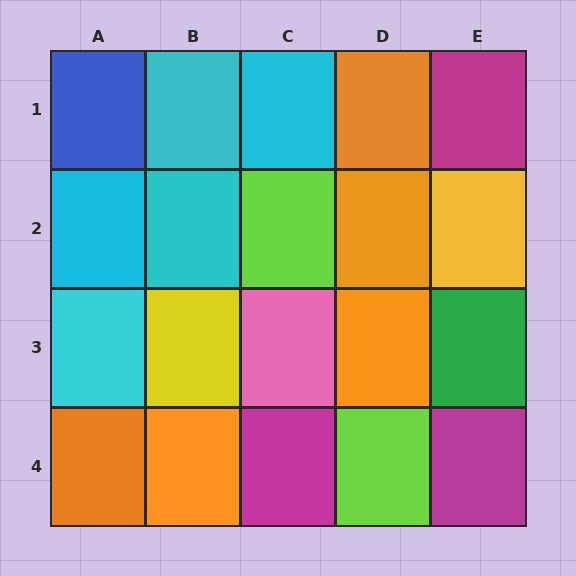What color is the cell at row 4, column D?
Lime.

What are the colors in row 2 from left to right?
Cyan, cyan, lime, orange, yellow.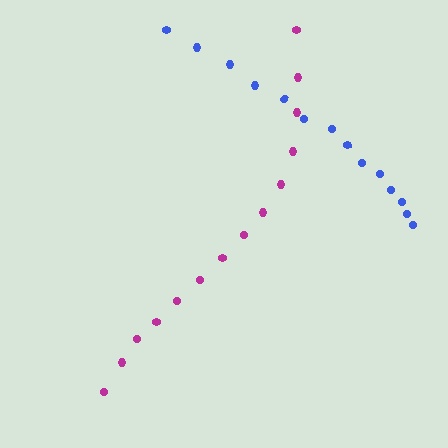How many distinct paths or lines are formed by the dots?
There are 2 distinct paths.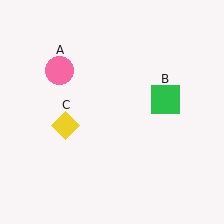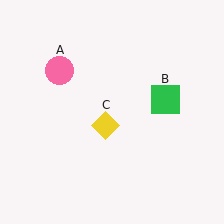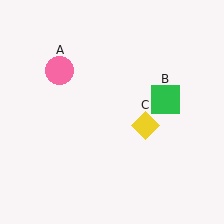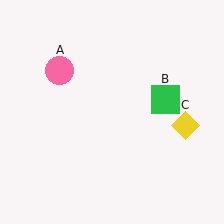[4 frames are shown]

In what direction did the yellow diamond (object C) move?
The yellow diamond (object C) moved right.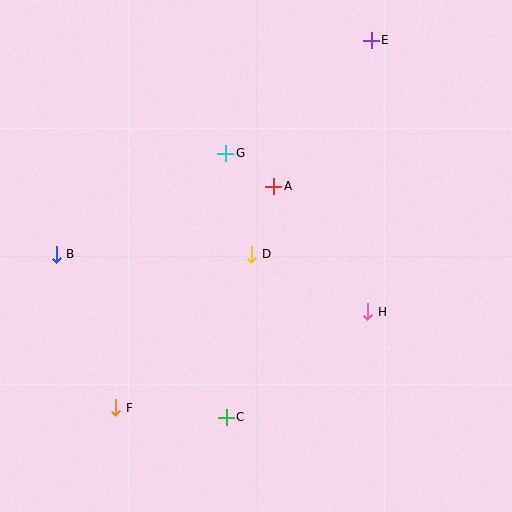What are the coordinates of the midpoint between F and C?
The midpoint between F and C is at (171, 413).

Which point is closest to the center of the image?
Point D at (252, 254) is closest to the center.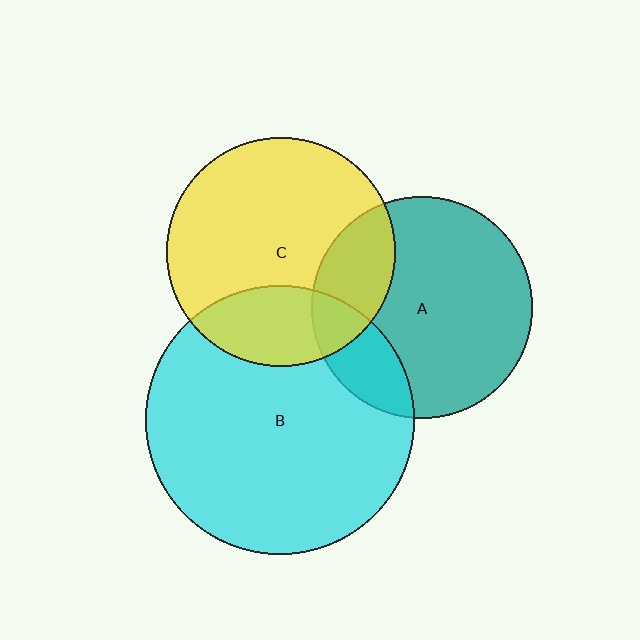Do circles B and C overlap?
Yes.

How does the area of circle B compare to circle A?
Approximately 1.5 times.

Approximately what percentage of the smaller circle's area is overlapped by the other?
Approximately 25%.